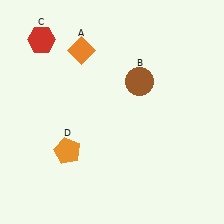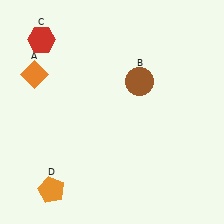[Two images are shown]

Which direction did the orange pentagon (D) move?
The orange pentagon (D) moved down.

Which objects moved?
The objects that moved are: the orange diamond (A), the orange pentagon (D).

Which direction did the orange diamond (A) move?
The orange diamond (A) moved left.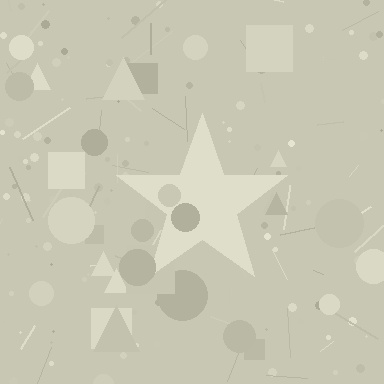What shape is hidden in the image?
A star is hidden in the image.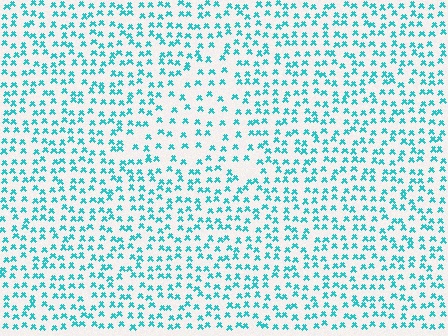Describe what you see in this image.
The image contains small cyan elements arranged at two different densities. A triangle-shaped region is visible where the elements are less densely packed than the surrounding area.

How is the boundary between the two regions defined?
The boundary is defined by a change in element density (approximately 1.7x ratio). All elements are the same color, size, and shape.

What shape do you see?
I see a triangle.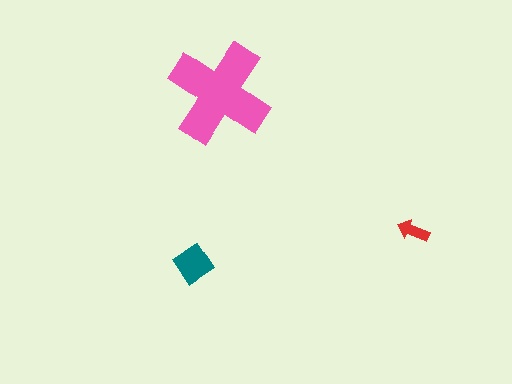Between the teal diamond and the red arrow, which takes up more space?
The teal diamond.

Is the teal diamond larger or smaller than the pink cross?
Smaller.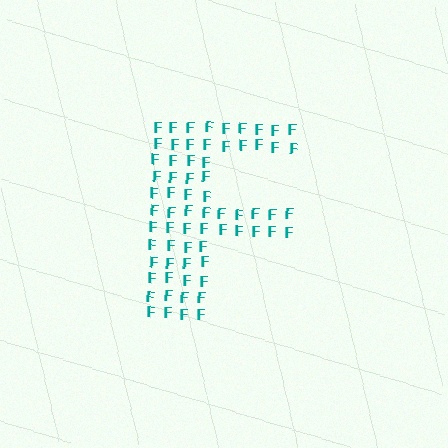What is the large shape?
The large shape is the letter F.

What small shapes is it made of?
It is made of small letter F's.